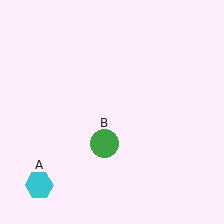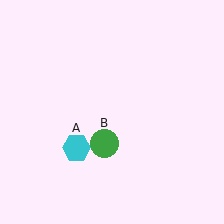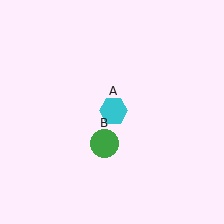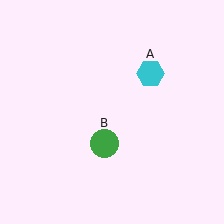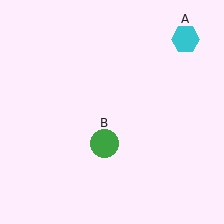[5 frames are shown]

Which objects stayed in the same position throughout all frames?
Green circle (object B) remained stationary.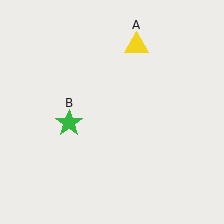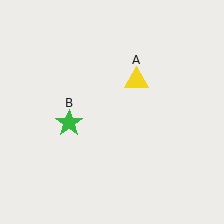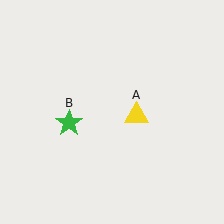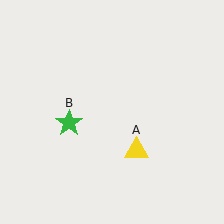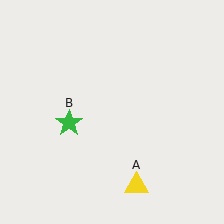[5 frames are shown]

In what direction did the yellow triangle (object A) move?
The yellow triangle (object A) moved down.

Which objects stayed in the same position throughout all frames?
Green star (object B) remained stationary.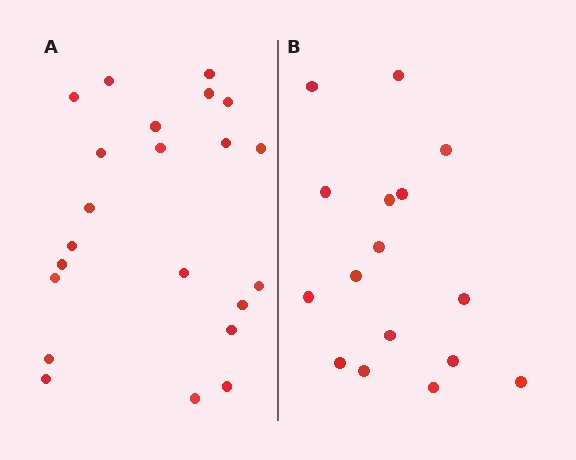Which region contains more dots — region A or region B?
Region A (the left region) has more dots.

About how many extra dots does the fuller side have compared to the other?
Region A has about 6 more dots than region B.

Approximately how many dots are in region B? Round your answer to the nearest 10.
About 20 dots. (The exact count is 16, which rounds to 20.)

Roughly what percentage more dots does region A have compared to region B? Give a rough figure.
About 40% more.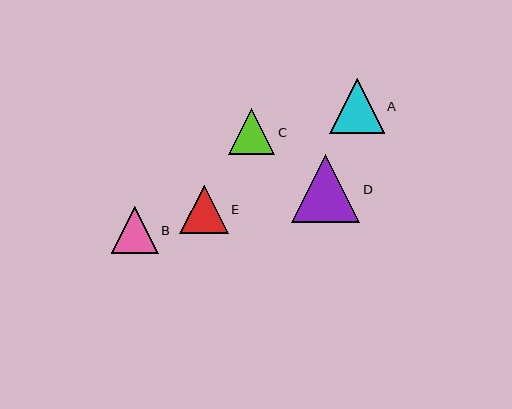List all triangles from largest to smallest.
From largest to smallest: D, A, E, B, C.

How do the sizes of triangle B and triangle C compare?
Triangle B and triangle C are approximately the same size.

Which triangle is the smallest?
Triangle C is the smallest with a size of approximately 46 pixels.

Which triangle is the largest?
Triangle D is the largest with a size of approximately 68 pixels.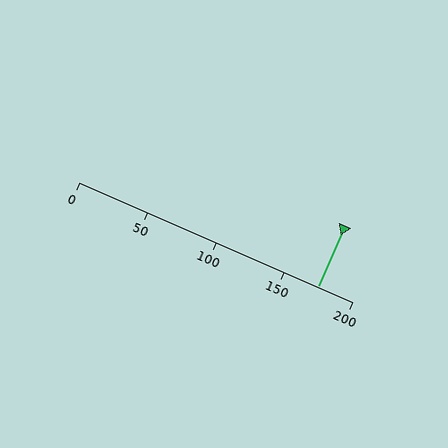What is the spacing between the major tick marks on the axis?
The major ticks are spaced 50 apart.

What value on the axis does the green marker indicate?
The marker indicates approximately 175.